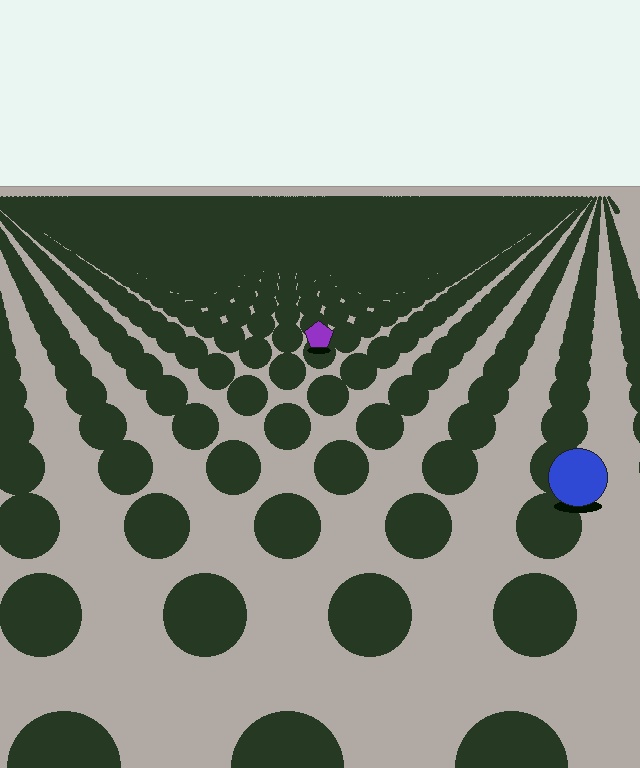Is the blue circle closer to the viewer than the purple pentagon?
Yes. The blue circle is closer — you can tell from the texture gradient: the ground texture is coarser near it.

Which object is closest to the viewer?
The blue circle is closest. The texture marks near it are larger and more spread out.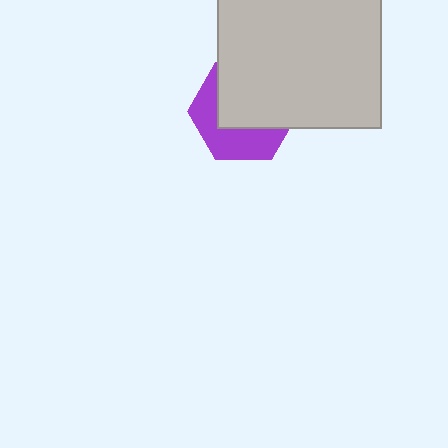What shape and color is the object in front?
The object in front is a light gray square.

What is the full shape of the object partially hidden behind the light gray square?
The partially hidden object is a purple hexagon.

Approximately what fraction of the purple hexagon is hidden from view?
Roughly 58% of the purple hexagon is hidden behind the light gray square.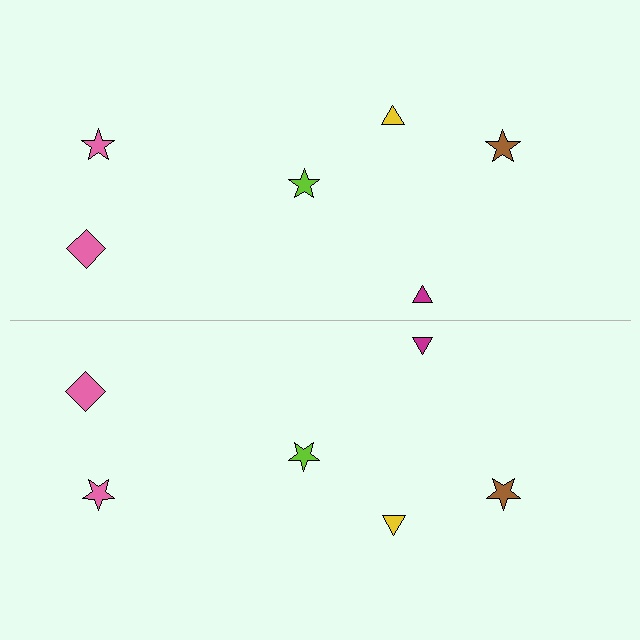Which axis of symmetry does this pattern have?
The pattern has a horizontal axis of symmetry running through the center of the image.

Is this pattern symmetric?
Yes, this pattern has bilateral (reflection) symmetry.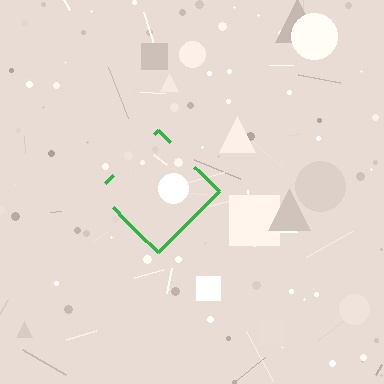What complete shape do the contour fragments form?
The contour fragments form a diamond.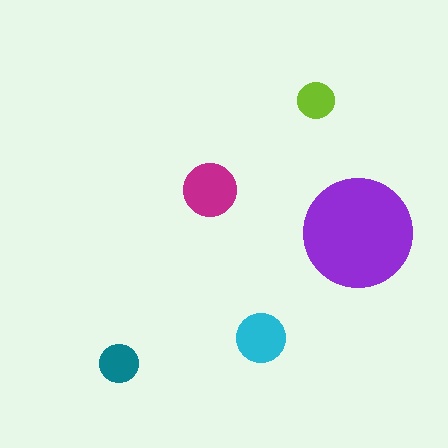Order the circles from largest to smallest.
the purple one, the magenta one, the cyan one, the teal one, the lime one.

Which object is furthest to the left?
The teal circle is leftmost.